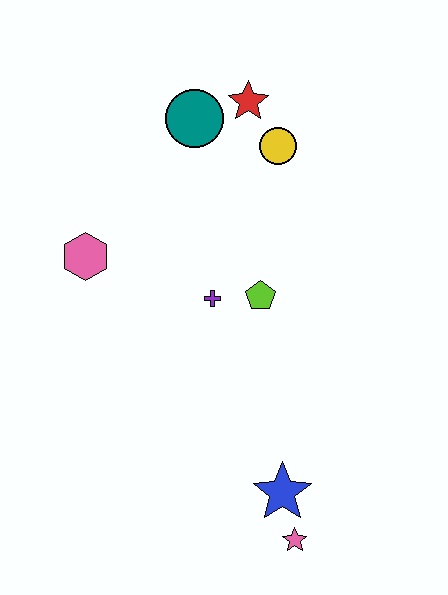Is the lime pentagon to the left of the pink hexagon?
No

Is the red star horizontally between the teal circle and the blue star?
Yes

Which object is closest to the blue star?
The pink star is closest to the blue star.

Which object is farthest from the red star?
The pink star is farthest from the red star.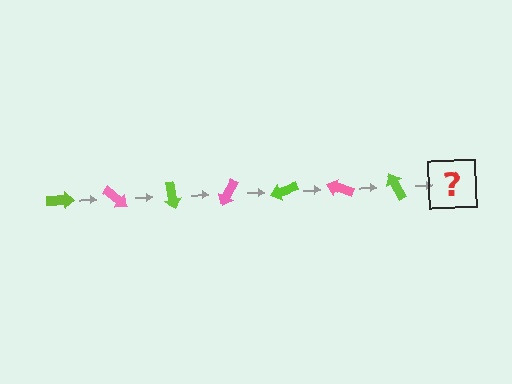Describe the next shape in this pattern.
It should be a pink arrow, rotated 280 degrees from the start.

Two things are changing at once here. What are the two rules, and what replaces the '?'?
The two rules are that it rotates 40 degrees each step and the color cycles through lime and pink. The '?' should be a pink arrow, rotated 280 degrees from the start.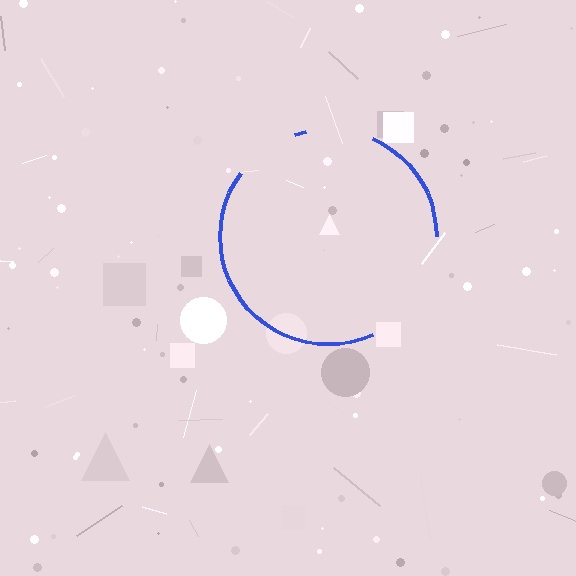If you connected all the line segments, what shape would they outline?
They would outline a circle.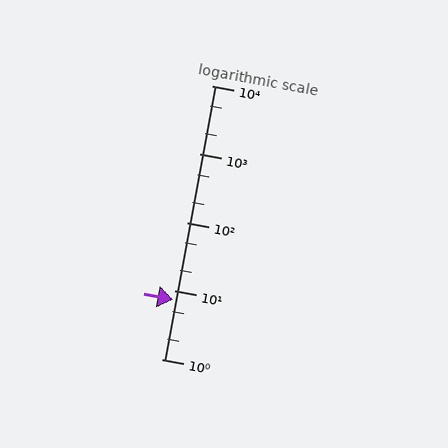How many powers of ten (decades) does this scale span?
The scale spans 4 decades, from 1 to 10000.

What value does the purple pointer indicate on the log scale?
The pointer indicates approximately 7.5.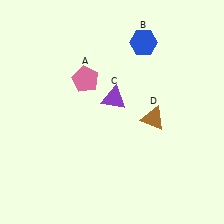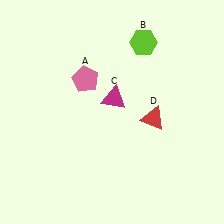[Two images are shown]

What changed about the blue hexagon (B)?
In Image 1, B is blue. In Image 2, it changed to lime.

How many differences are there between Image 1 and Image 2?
There are 3 differences between the two images.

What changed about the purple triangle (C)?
In Image 1, C is purple. In Image 2, it changed to magenta.